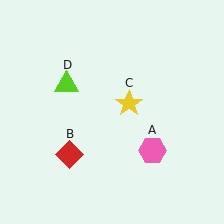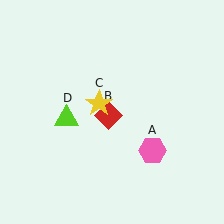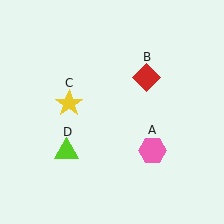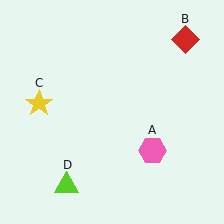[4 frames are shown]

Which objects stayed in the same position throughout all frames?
Pink hexagon (object A) remained stationary.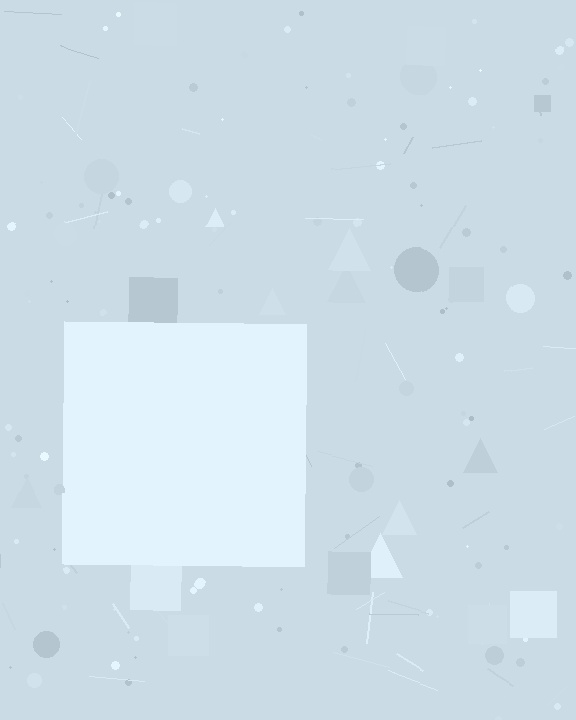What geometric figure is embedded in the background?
A square is embedded in the background.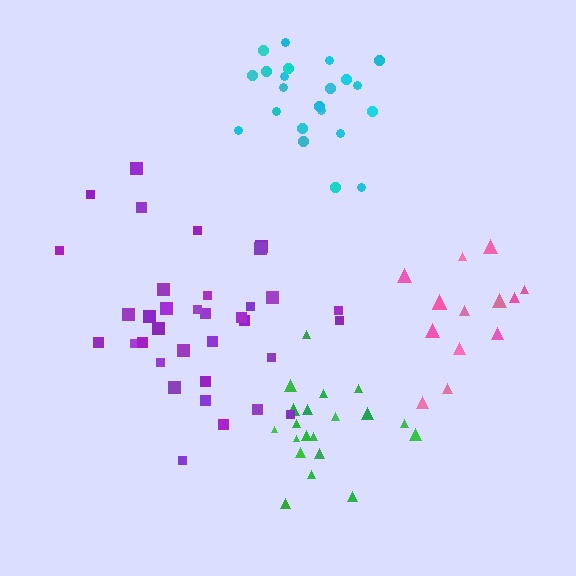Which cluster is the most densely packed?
Green.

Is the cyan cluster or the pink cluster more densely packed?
Cyan.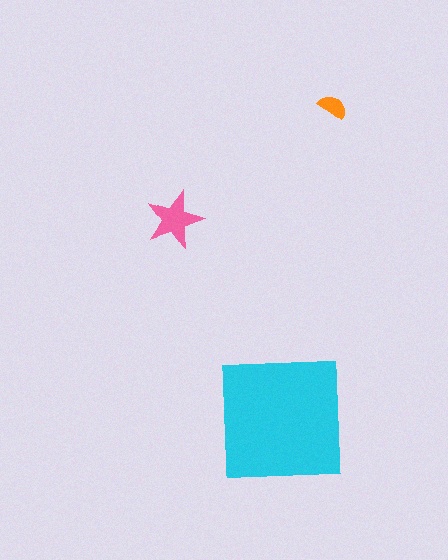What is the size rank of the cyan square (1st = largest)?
1st.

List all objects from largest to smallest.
The cyan square, the pink star, the orange semicircle.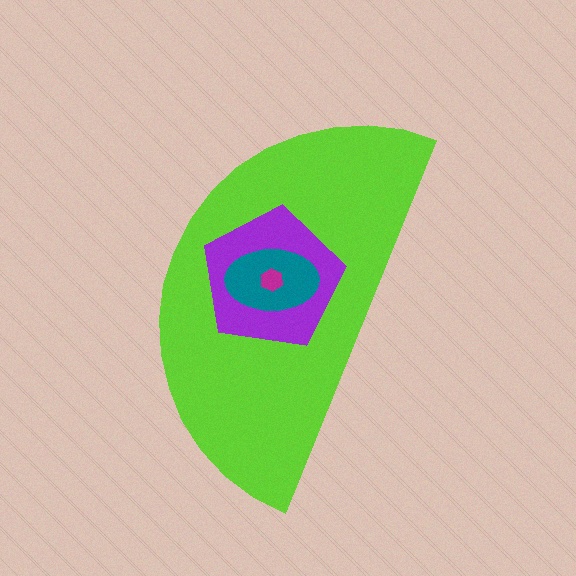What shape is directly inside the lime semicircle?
The purple pentagon.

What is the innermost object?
The magenta hexagon.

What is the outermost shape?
The lime semicircle.